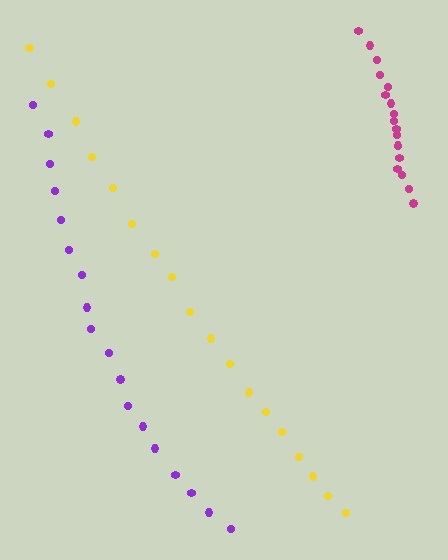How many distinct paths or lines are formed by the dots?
There are 3 distinct paths.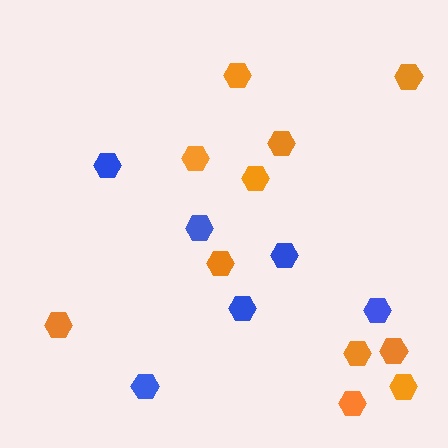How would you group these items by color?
There are 2 groups: one group of orange hexagons (11) and one group of blue hexagons (6).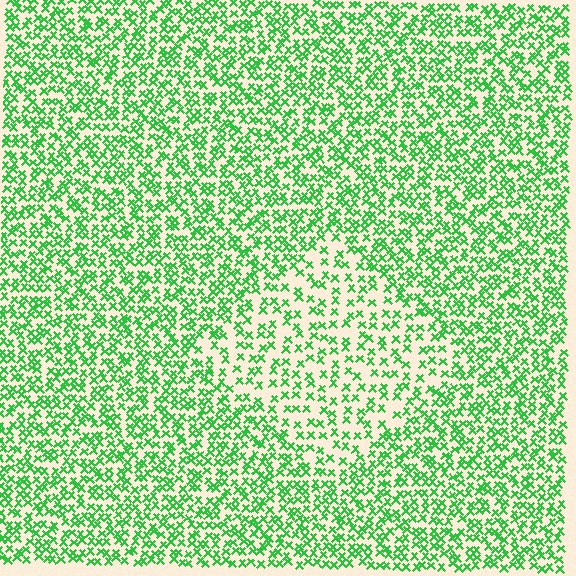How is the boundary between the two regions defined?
The boundary is defined by a change in element density (approximately 1.8x ratio). All elements are the same color, size, and shape.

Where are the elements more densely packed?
The elements are more densely packed outside the diamond boundary.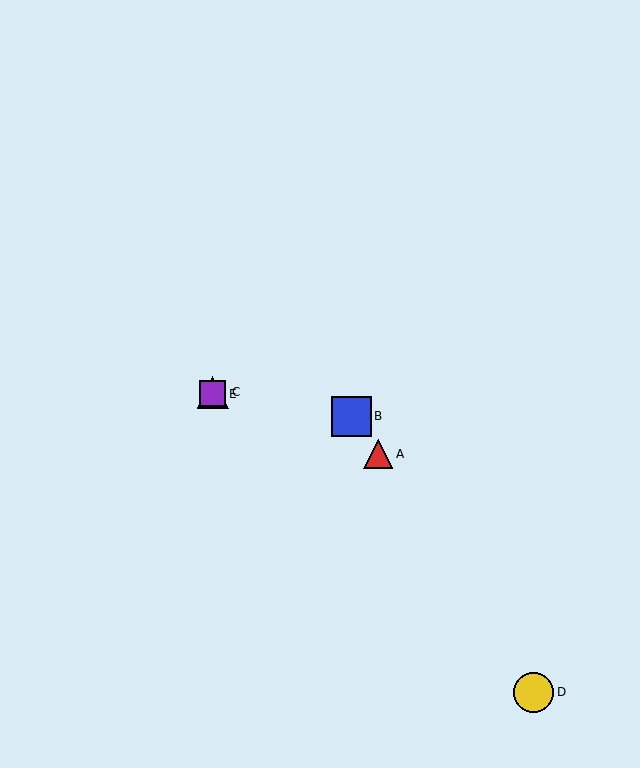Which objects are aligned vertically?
Objects C, E are aligned vertically.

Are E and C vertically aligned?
Yes, both are at x≈213.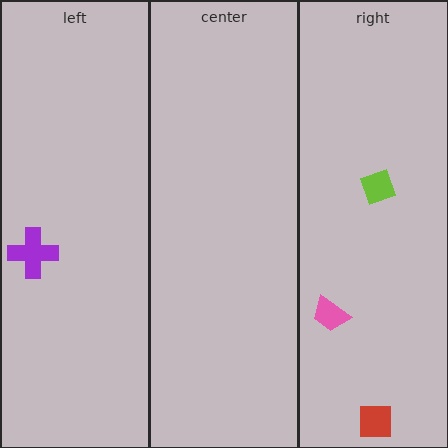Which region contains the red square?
The right region.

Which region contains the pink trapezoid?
The right region.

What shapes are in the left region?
The purple cross.